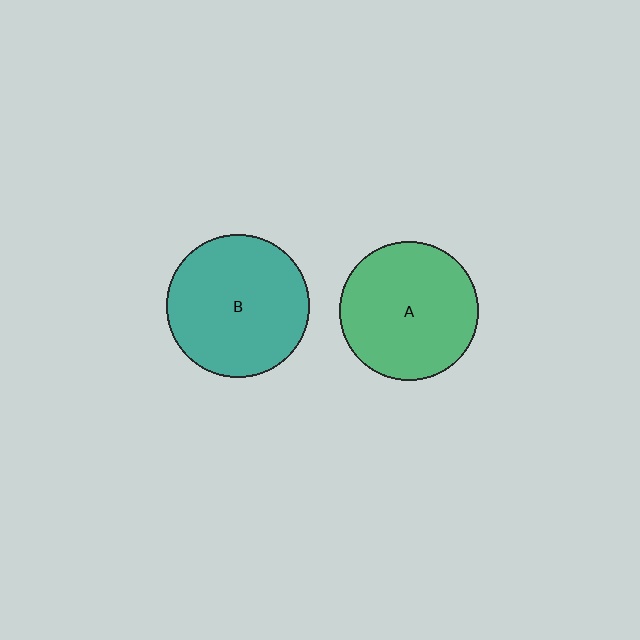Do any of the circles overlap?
No, none of the circles overlap.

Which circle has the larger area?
Circle B (teal).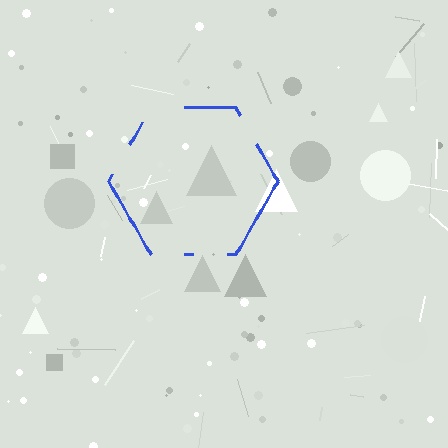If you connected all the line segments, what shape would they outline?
They would outline a hexagon.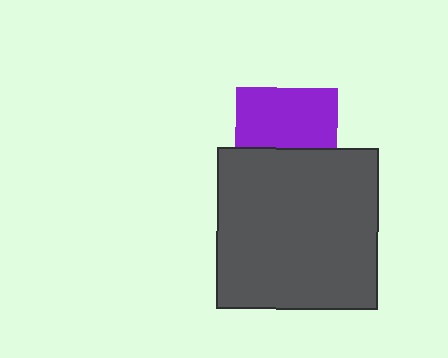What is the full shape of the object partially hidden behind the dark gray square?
The partially hidden object is a purple square.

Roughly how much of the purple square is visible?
About half of it is visible (roughly 59%).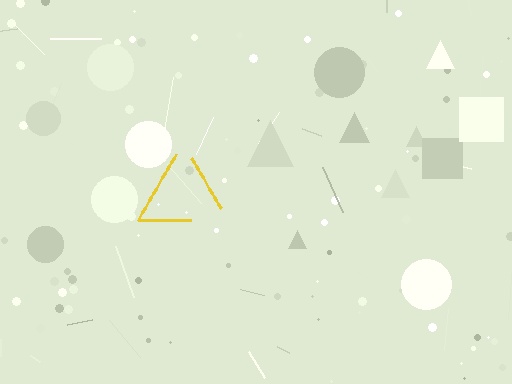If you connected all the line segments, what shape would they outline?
They would outline a triangle.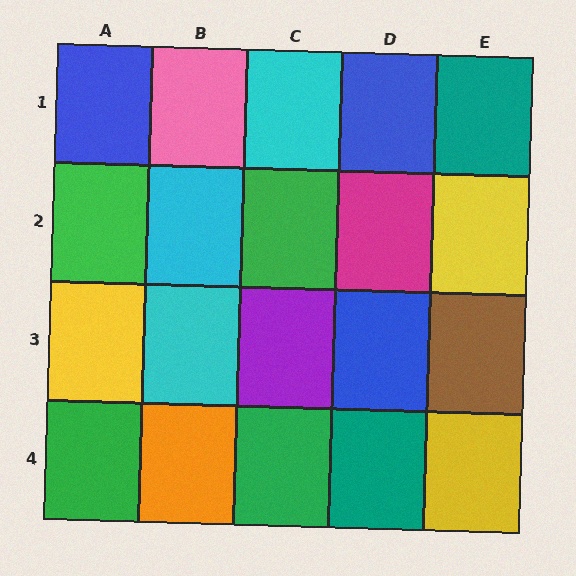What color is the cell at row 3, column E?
Brown.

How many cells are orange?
1 cell is orange.